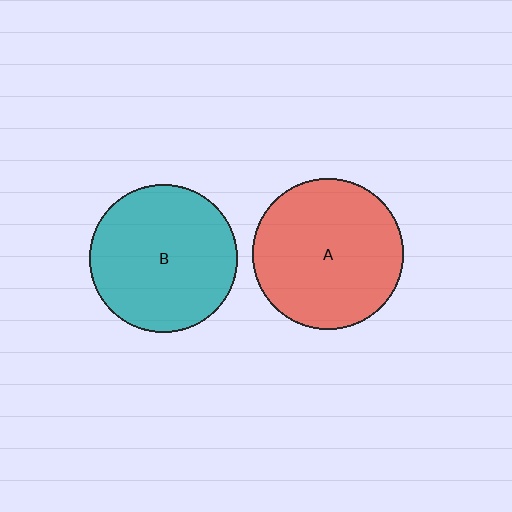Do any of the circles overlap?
No, none of the circles overlap.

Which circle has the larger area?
Circle A (red).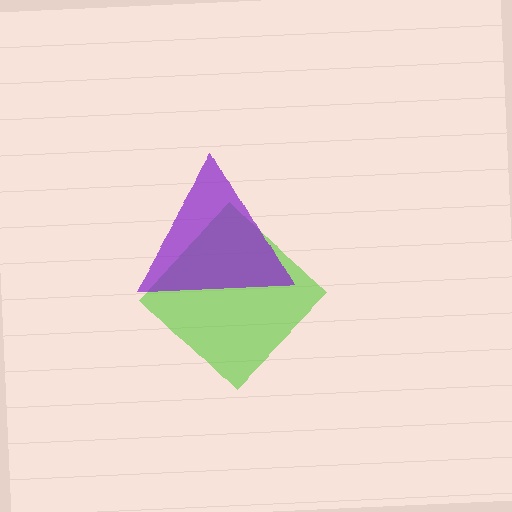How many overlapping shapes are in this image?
There are 2 overlapping shapes in the image.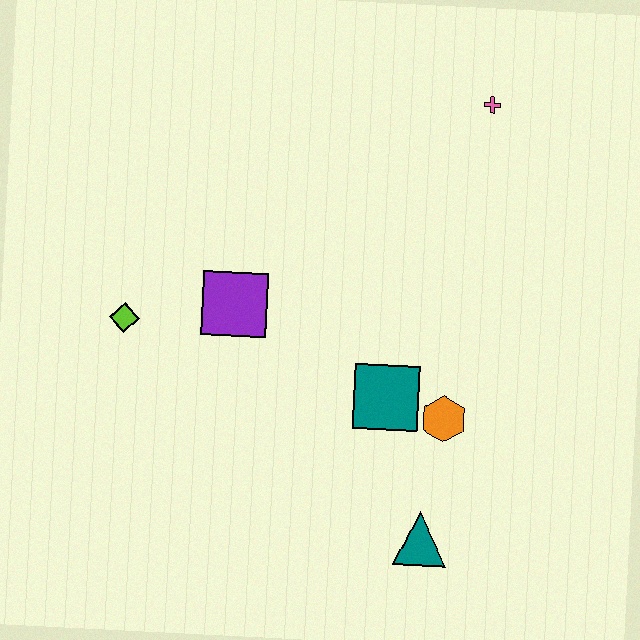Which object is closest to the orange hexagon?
The teal square is closest to the orange hexagon.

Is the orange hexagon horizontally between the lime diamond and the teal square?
No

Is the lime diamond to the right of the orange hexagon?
No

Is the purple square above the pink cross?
No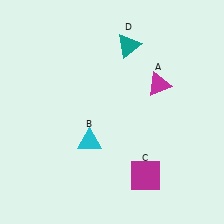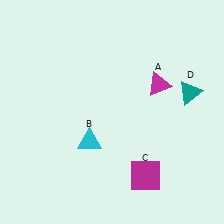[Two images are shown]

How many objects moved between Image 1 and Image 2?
1 object moved between the two images.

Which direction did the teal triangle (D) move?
The teal triangle (D) moved right.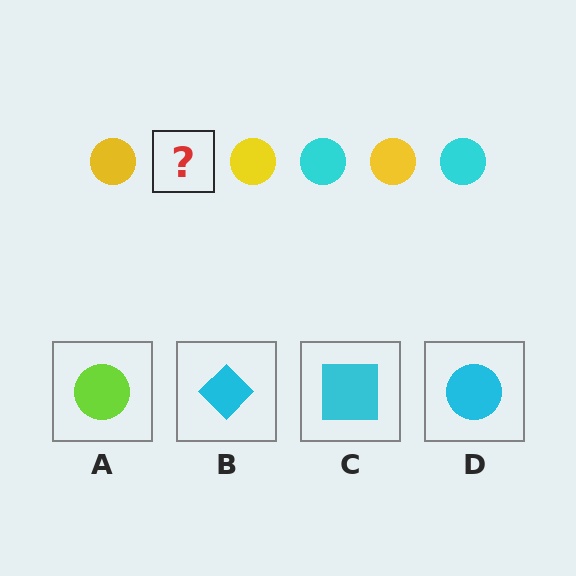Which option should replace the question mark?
Option D.